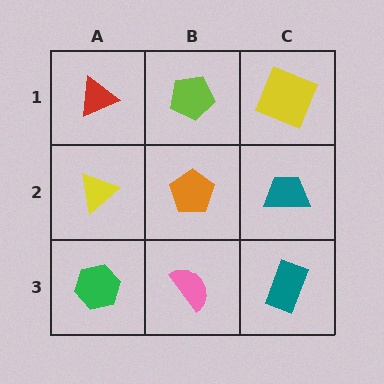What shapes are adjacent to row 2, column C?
A yellow square (row 1, column C), a teal rectangle (row 3, column C), an orange pentagon (row 2, column B).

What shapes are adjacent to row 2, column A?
A red triangle (row 1, column A), a green hexagon (row 3, column A), an orange pentagon (row 2, column B).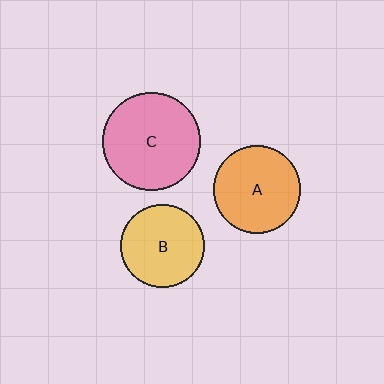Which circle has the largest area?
Circle C (pink).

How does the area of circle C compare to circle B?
Approximately 1.4 times.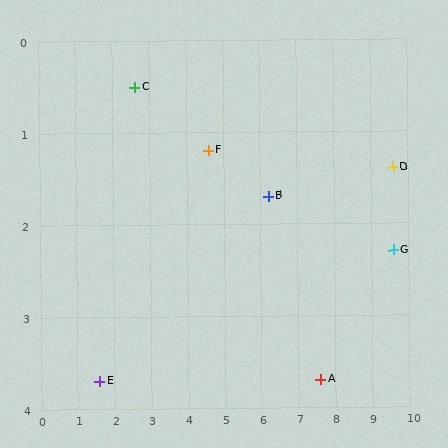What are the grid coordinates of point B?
Point B is at approximately (6.2, 1.7).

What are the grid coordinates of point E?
Point E is at approximately (1.6, 3.7).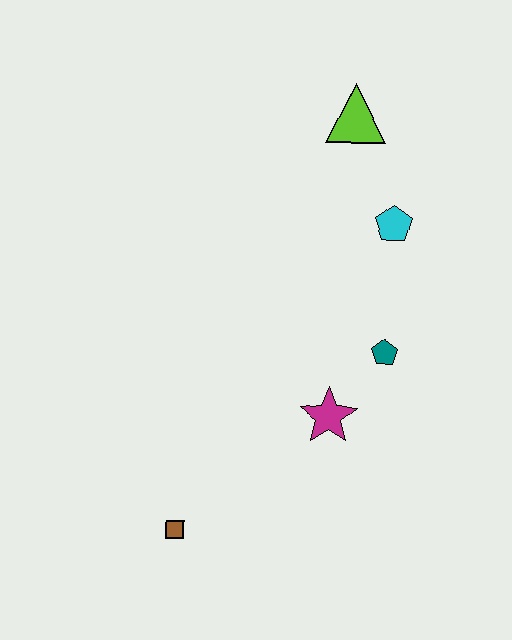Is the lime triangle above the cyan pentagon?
Yes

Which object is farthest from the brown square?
The lime triangle is farthest from the brown square.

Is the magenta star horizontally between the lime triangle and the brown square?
Yes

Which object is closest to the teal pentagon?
The magenta star is closest to the teal pentagon.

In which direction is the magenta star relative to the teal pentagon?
The magenta star is below the teal pentagon.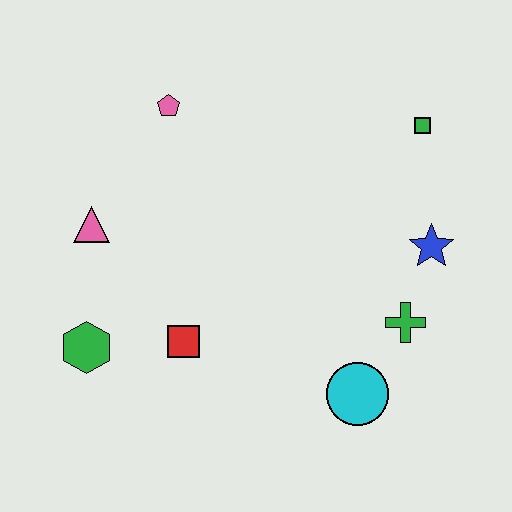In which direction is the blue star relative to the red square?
The blue star is to the right of the red square.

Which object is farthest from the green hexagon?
The green square is farthest from the green hexagon.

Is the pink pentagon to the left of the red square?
Yes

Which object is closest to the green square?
The blue star is closest to the green square.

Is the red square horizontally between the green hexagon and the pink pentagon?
No